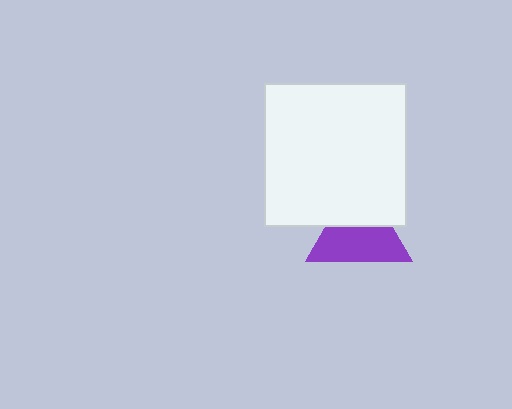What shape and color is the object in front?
The object in front is a white square.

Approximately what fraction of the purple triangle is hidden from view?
Roughly 40% of the purple triangle is hidden behind the white square.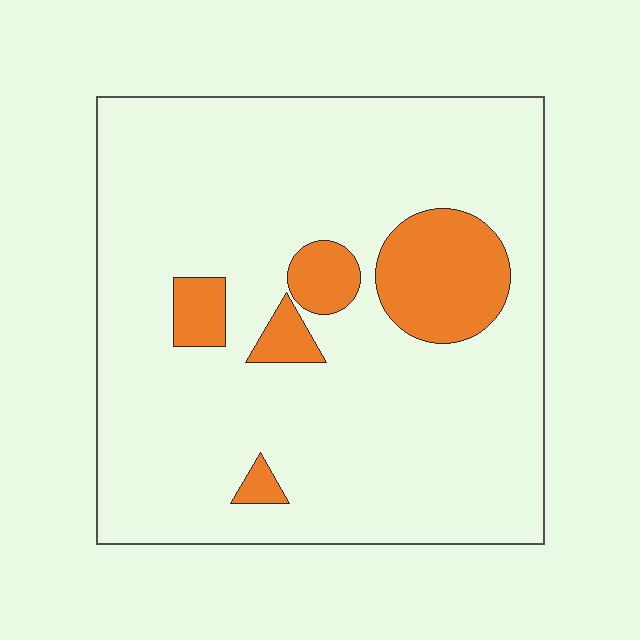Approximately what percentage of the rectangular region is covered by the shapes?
Approximately 15%.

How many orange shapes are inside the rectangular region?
5.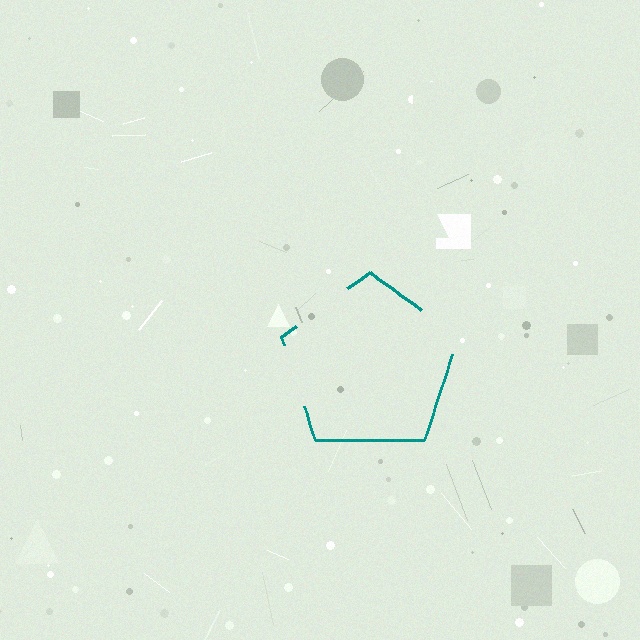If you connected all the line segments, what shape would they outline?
They would outline a pentagon.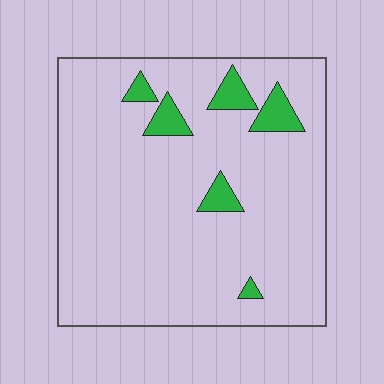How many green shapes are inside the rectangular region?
6.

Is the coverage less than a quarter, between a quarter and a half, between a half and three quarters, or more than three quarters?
Less than a quarter.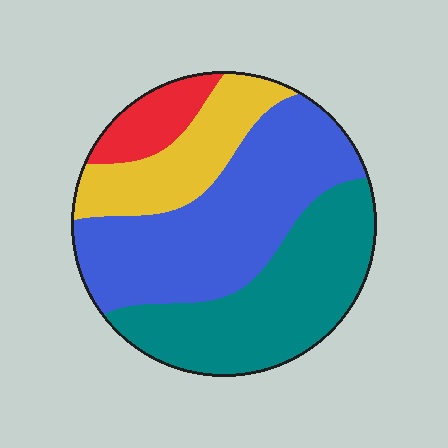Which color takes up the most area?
Blue, at roughly 40%.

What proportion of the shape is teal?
Teal takes up about one third (1/3) of the shape.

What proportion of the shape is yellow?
Yellow takes up about one sixth (1/6) of the shape.